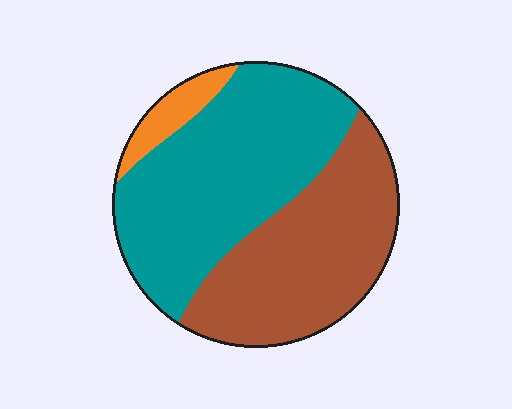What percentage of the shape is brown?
Brown takes up about two fifths (2/5) of the shape.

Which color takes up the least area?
Orange, at roughly 5%.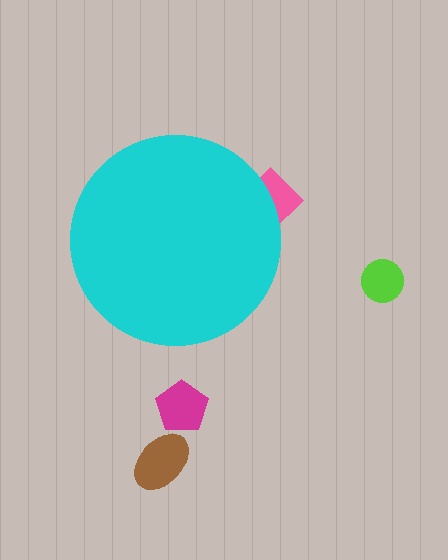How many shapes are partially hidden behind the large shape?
1 shape is partially hidden.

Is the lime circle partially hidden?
No, the lime circle is fully visible.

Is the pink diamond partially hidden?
Yes, the pink diamond is partially hidden behind the cyan circle.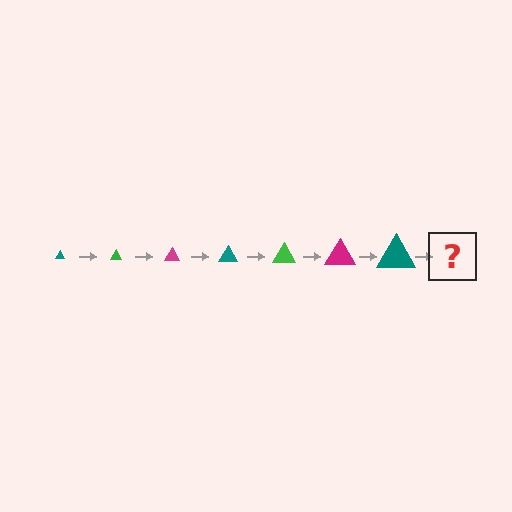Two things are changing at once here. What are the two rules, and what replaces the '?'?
The two rules are that the triangle grows larger each step and the color cycles through teal, green, and magenta. The '?' should be a green triangle, larger than the previous one.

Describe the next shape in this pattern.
It should be a green triangle, larger than the previous one.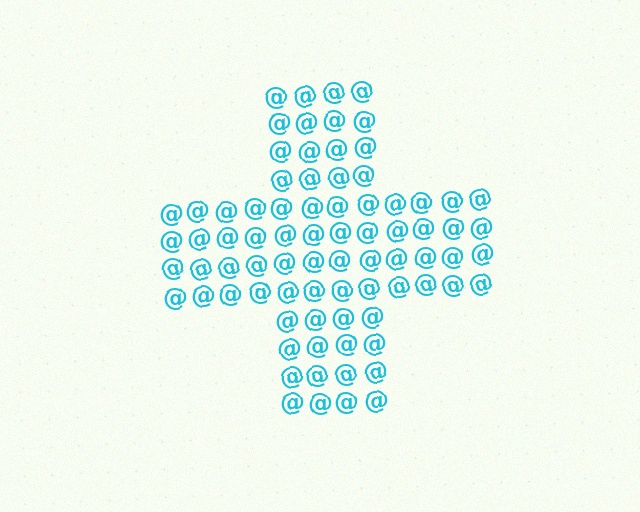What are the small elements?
The small elements are at signs.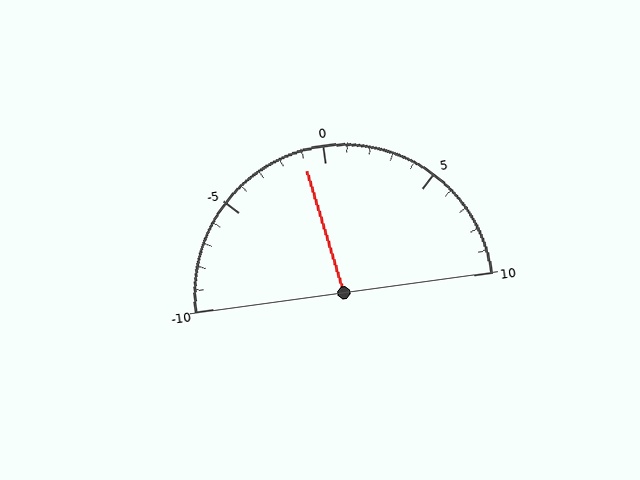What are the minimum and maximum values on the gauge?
The gauge ranges from -10 to 10.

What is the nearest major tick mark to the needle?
The nearest major tick mark is 0.